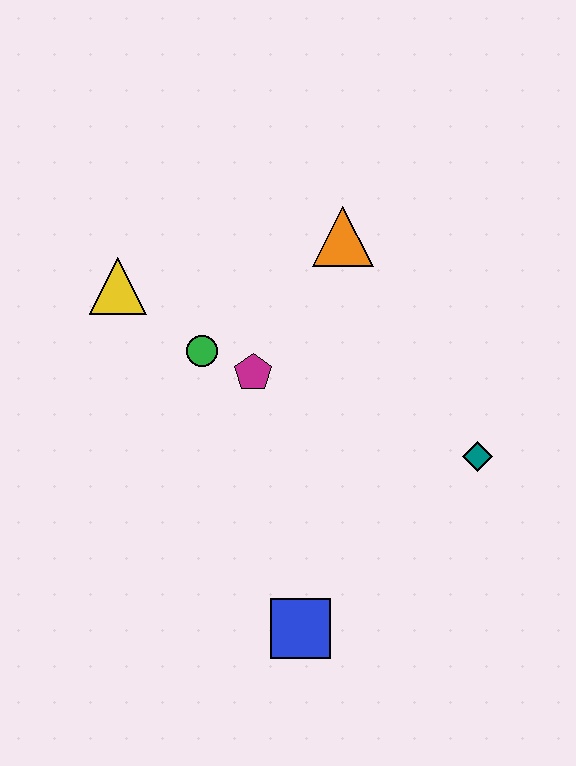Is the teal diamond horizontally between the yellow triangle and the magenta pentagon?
No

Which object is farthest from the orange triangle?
The blue square is farthest from the orange triangle.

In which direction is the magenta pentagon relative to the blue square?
The magenta pentagon is above the blue square.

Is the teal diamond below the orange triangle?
Yes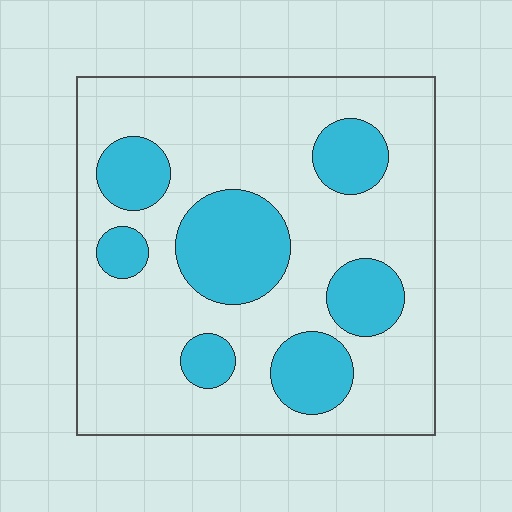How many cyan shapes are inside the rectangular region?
7.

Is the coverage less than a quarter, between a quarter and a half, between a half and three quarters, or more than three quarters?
Between a quarter and a half.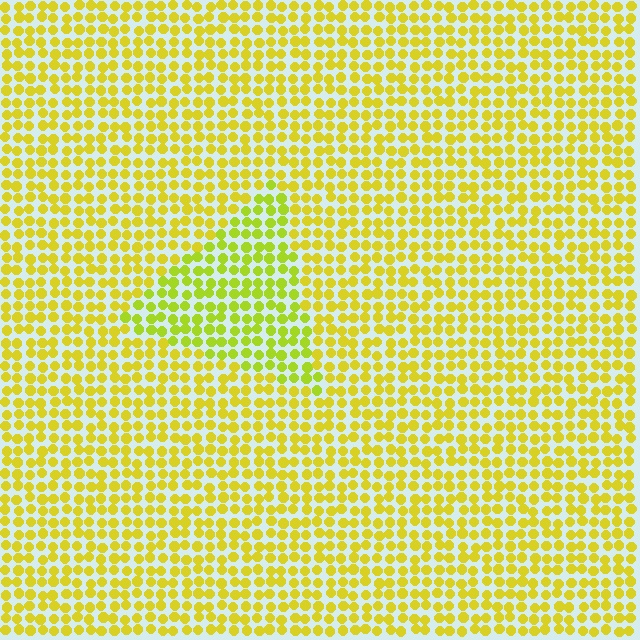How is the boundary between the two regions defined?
The boundary is defined purely by a slight shift in hue (about 20 degrees). Spacing, size, and orientation are identical on both sides.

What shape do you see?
I see a triangle.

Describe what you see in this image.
The image is filled with small yellow elements in a uniform arrangement. A triangle-shaped region is visible where the elements are tinted to a slightly different hue, forming a subtle color boundary.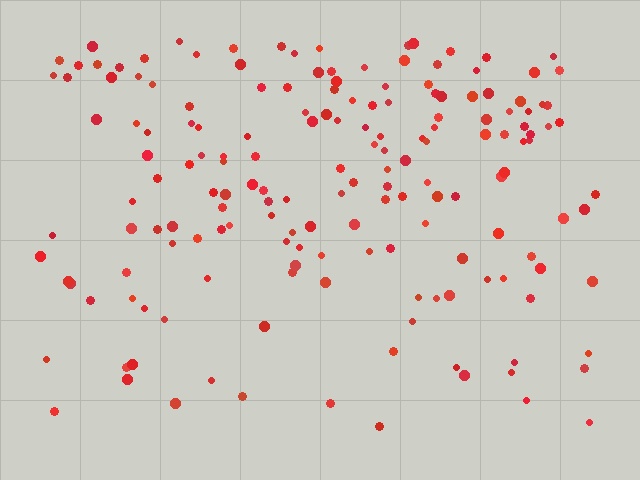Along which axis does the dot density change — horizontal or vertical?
Vertical.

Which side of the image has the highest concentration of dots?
The top.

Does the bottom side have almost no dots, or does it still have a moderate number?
Still a moderate number, just noticeably fewer than the top.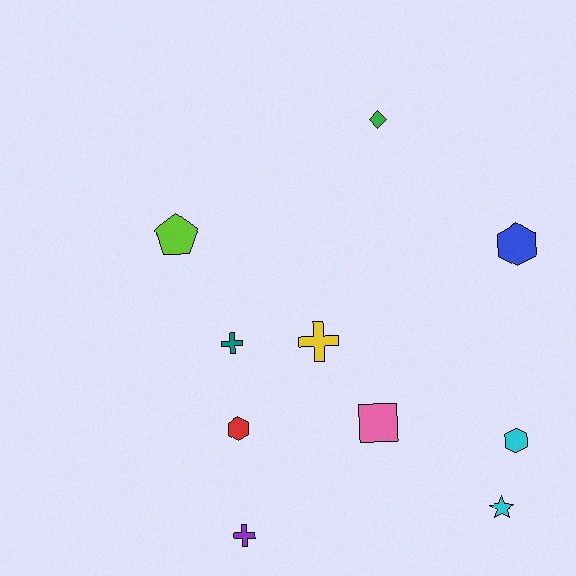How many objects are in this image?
There are 10 objects.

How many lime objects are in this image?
There is 1 lime object.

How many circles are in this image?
There are no circles.